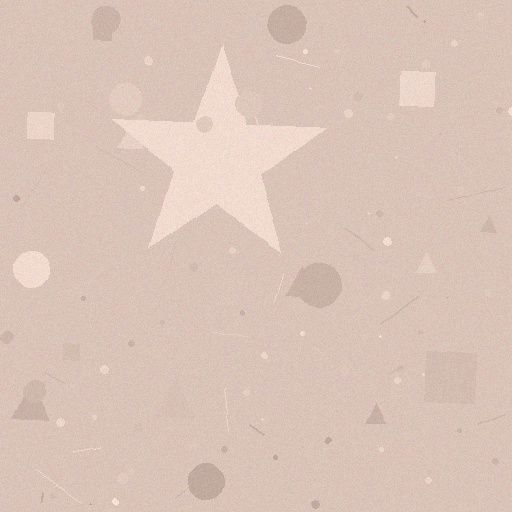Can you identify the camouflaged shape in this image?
The camouflaged shape is a star.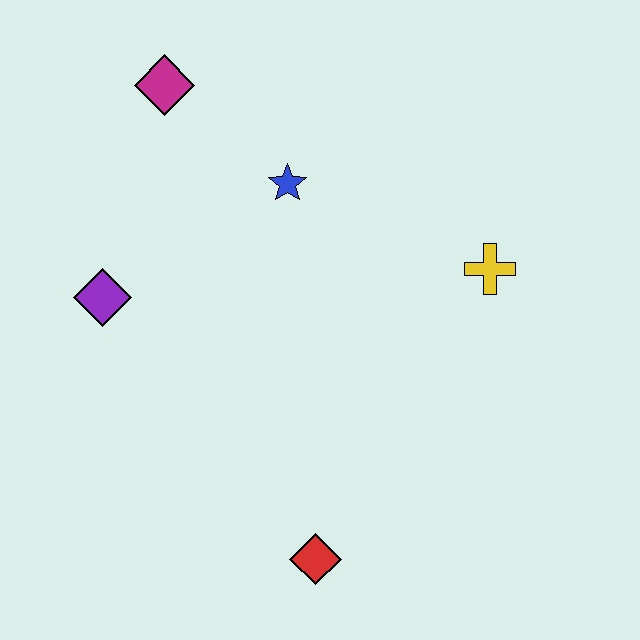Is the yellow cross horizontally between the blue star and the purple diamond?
No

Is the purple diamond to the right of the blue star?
No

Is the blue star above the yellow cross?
Yes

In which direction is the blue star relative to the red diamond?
The blue star is above the red diamond.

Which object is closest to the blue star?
The magenta diamond is closest to the blue star.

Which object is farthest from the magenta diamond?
The red diamond is farthest from the magenta diamond.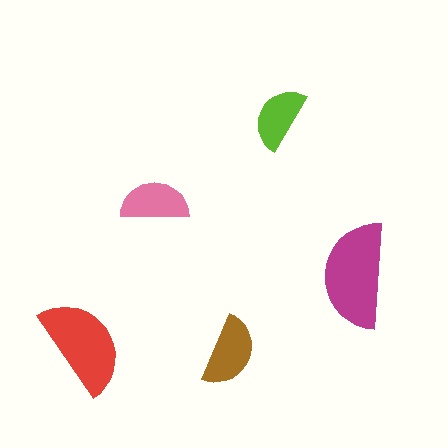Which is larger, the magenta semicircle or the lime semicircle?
The magenta one.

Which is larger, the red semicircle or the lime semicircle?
The red one.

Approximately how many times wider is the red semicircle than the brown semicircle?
About 1.5 times wider.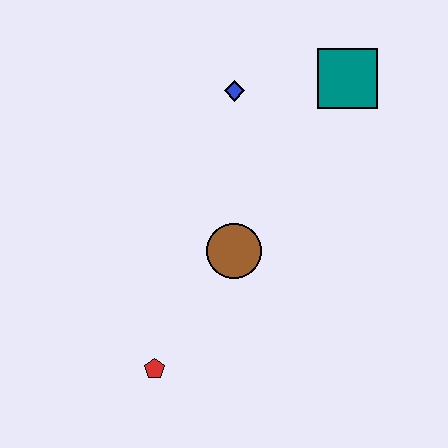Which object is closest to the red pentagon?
The brown circle is closest to the red pentagon.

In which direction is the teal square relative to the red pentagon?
The teal square is above the red pentagon.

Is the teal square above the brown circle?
Yes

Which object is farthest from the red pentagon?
The teal square is farthest from the red pentagon.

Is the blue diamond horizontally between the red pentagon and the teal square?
Yes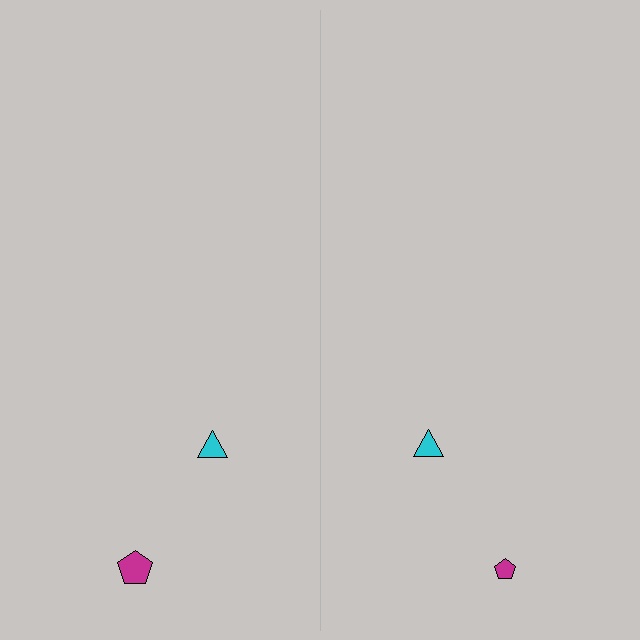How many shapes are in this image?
There are 4 shapes in this image.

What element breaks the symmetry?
The magenta pentagon on the right side has a different size than its mirror counterpart.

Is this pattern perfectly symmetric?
No, the pattern is not perfectly symmetric. The magenta pentagon on the right side has a different size than its mirror counterpart.